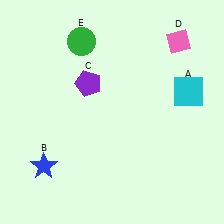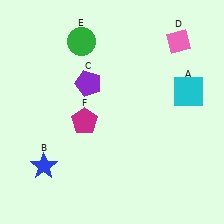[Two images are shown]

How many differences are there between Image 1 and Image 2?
There is 1 difference between the two images.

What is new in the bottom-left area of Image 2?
A magenta pentagon (F) was added in the bottom-left area of Image 2.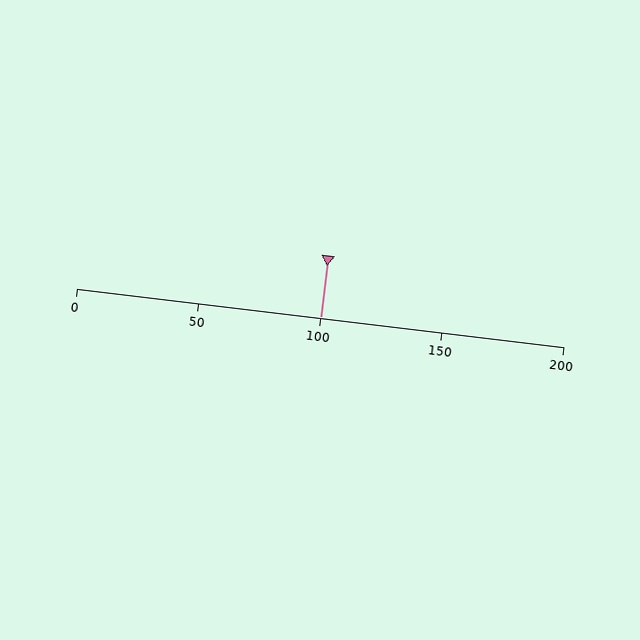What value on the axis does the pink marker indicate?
The marker indicates approximately 100.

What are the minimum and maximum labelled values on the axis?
The axis runs from 0 to 200.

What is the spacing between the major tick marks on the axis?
The major ticks are spaced 50 apart.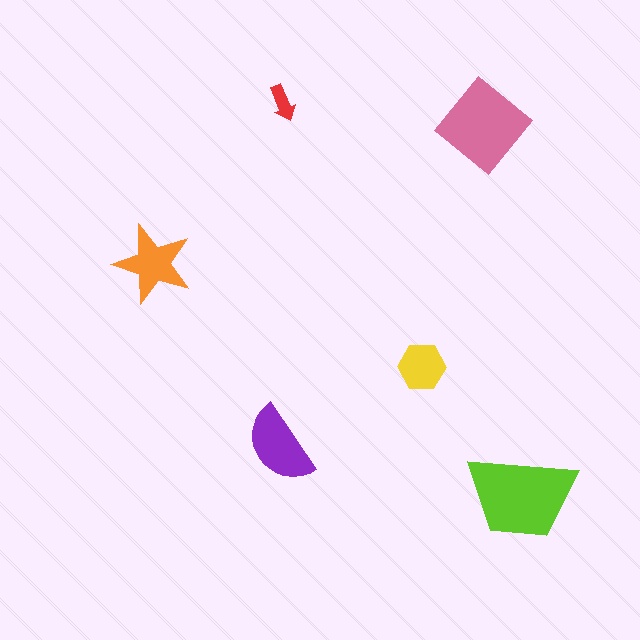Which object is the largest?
The lime trapezoid.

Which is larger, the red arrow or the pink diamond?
The pink diamond.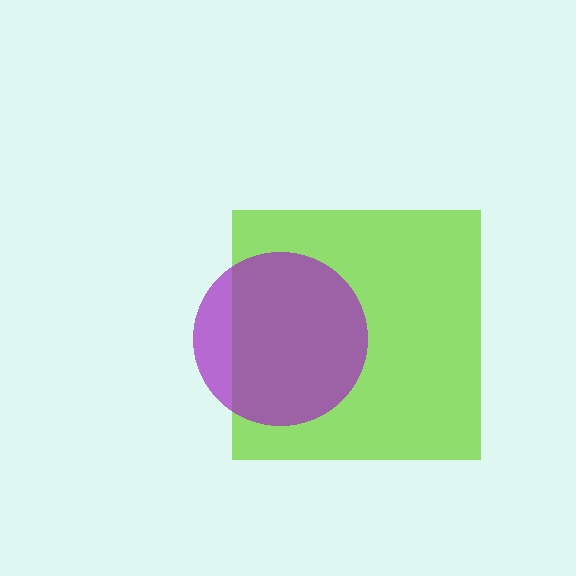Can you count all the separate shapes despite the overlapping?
Yes, there are 2 separate shapes.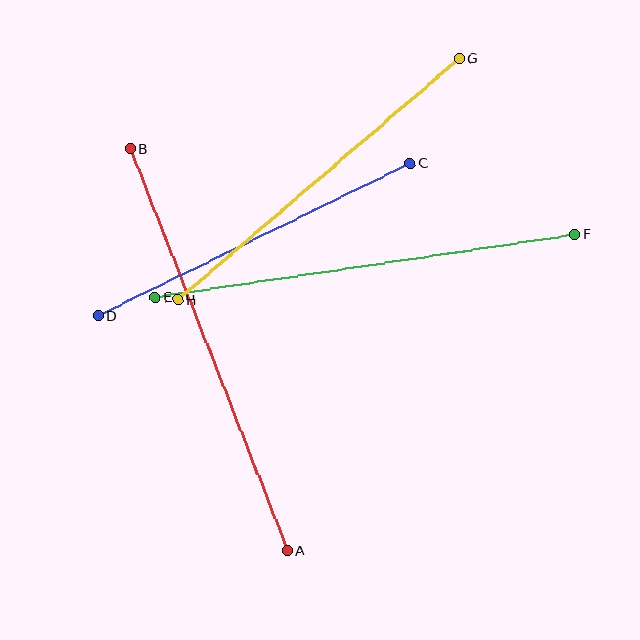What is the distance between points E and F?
The distance is approximately 424 pixels.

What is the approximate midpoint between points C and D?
The midpoint is at approximately (254, 239) pixels.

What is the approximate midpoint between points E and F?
The midpoint is at approximately (365, 266) pixels.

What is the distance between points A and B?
The distance is approximately 431 pixels.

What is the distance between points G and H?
The distance is approximately 371 pixels.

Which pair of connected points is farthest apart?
Points A and B are farthest apart.